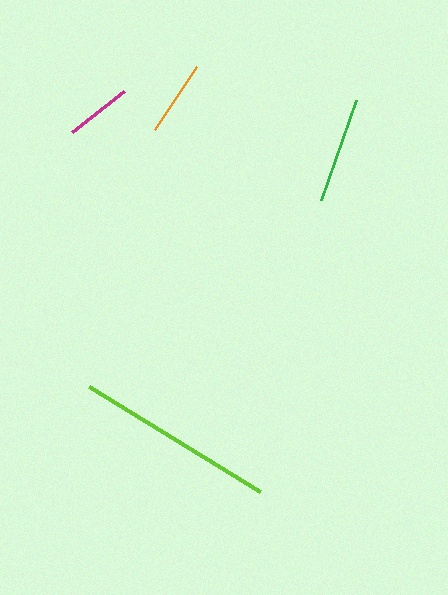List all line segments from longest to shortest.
From longest to shortest: lime, green, orange, magenta.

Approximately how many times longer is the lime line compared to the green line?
The lime line is approximately 1.9 times the length of the green line.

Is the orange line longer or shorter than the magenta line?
The orange line is longer than the magenta line.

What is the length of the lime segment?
The lime segment is approximately 202 pixels long.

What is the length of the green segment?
The green segment is approximately 105 pixels long.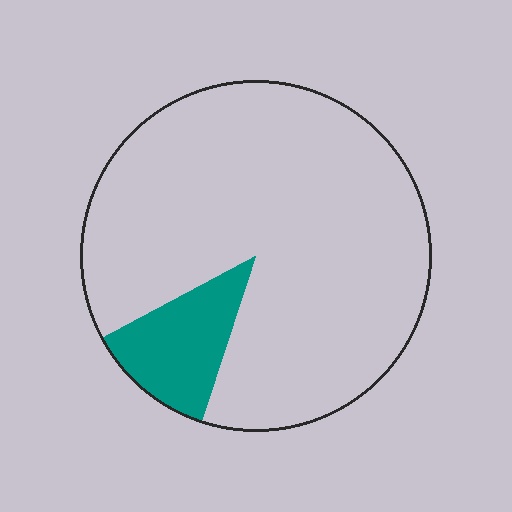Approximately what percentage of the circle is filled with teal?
Approximately 10%.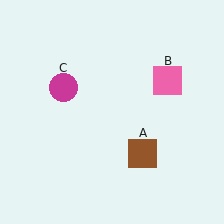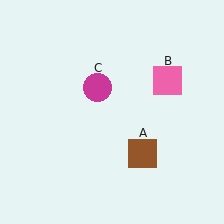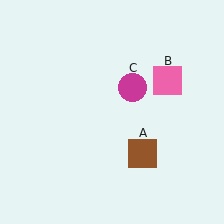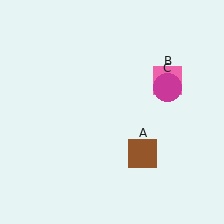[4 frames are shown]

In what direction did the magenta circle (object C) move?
The magenta circle (object C) moved right.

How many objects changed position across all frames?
1 object changed position: magenta circle (object C).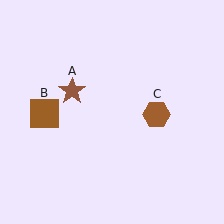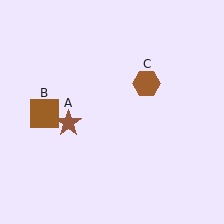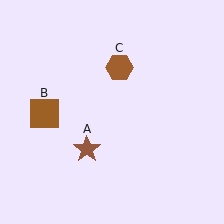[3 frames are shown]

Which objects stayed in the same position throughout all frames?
Brown square (object B) remained stationary.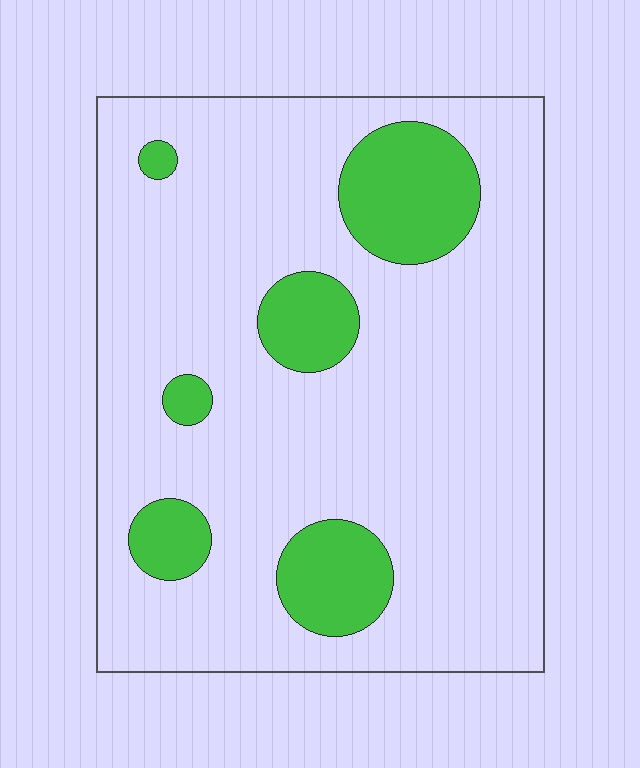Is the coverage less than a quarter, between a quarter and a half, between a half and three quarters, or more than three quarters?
Less than a quarter.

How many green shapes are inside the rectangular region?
6.